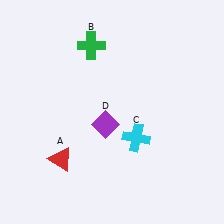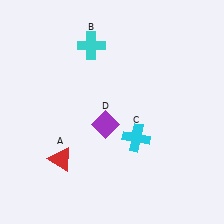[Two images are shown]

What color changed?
The cross (B) changed from green in Image 1 to cyan in Image 2.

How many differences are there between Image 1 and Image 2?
There is 1 difference between the two images.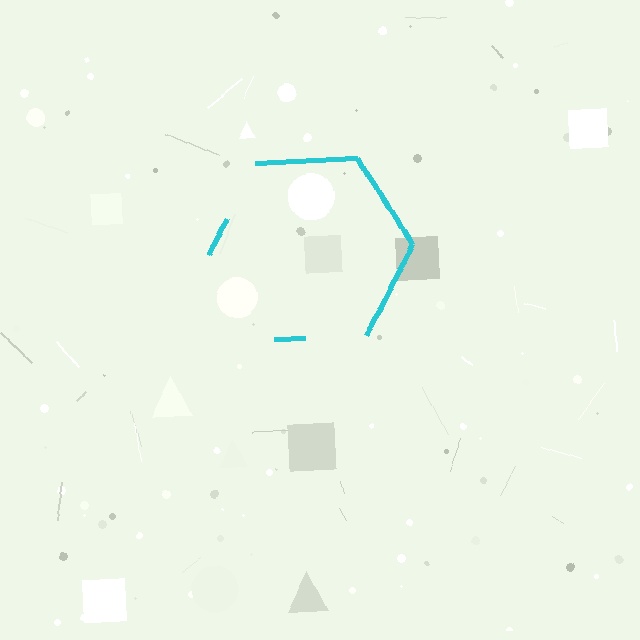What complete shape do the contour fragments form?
The contour fragments form a hexagon.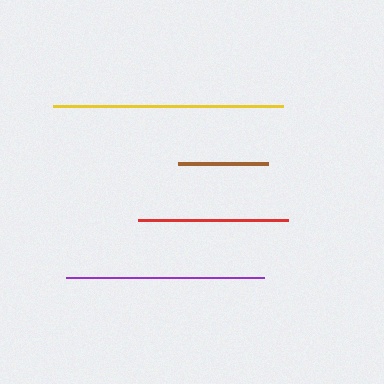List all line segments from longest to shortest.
From longest to shortest: yellow, purple, red, brown.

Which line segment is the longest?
The yellow line is the longest at approximately 230 pixels.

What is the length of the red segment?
The red segment is approximately 150 pixels long.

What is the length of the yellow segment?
The yellow segment is approximately 230 pixels long.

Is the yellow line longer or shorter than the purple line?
The yellow line is longer than the purple line.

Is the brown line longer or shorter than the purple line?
The purple line is longer than the brown line.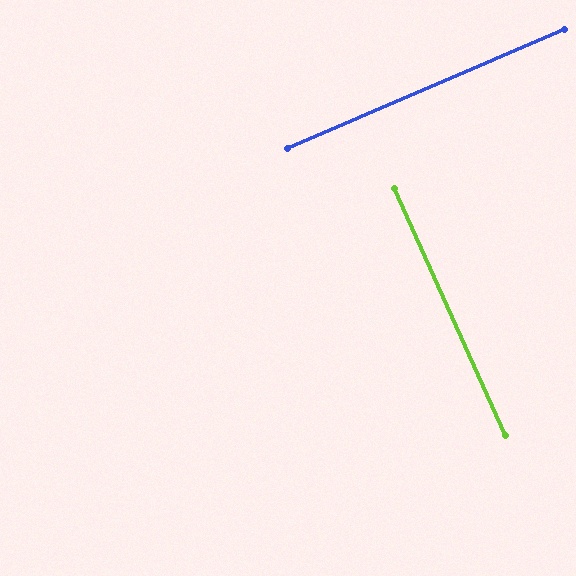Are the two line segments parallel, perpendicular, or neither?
Perpendicular — they meet at approximately 89°.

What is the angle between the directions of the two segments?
Approximately 89 degrees.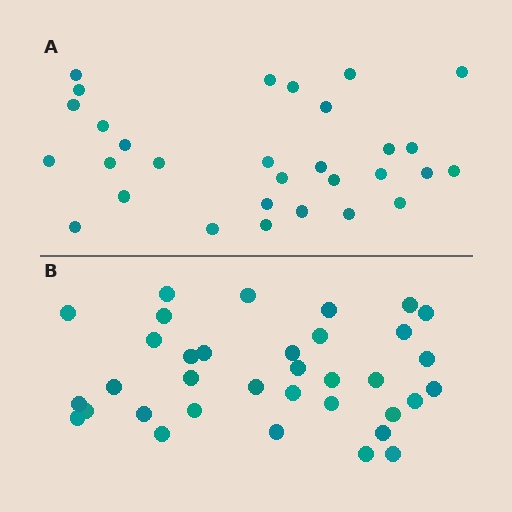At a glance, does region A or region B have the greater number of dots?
Region B (the bottom region) has more dots.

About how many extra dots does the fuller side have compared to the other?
Region B has about 5 more dots than region A.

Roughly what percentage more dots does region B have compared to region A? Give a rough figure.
About 15% more.